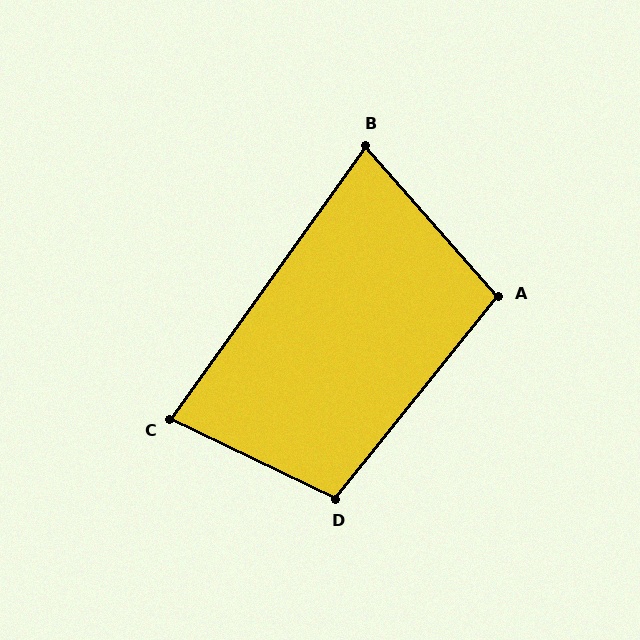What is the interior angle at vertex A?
Approximately 100 degrees (obtuse).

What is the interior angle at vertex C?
Approximately 80 degrees (acute).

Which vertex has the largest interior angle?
D, at approximately 103 degrees.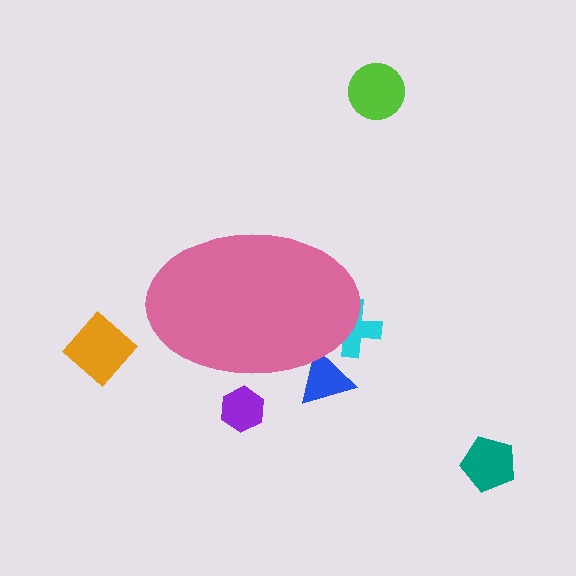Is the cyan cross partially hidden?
Yes, the cyan cross is partially hidden behind the pink ellipse.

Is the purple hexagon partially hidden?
Yes, the purple hexagon is partially hidden behind the pink ellipse.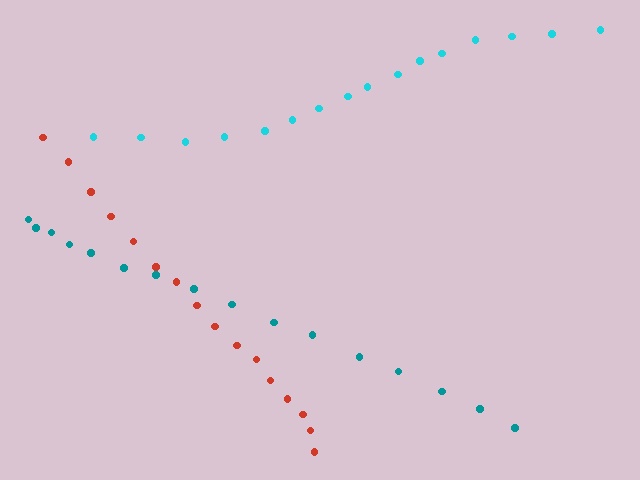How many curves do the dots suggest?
There are 3 distinct paths.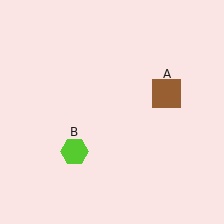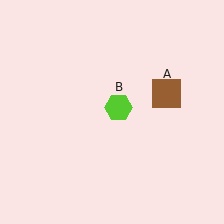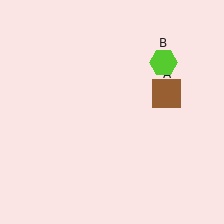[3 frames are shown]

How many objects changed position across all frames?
1 object changed position: lime hexagon (object B).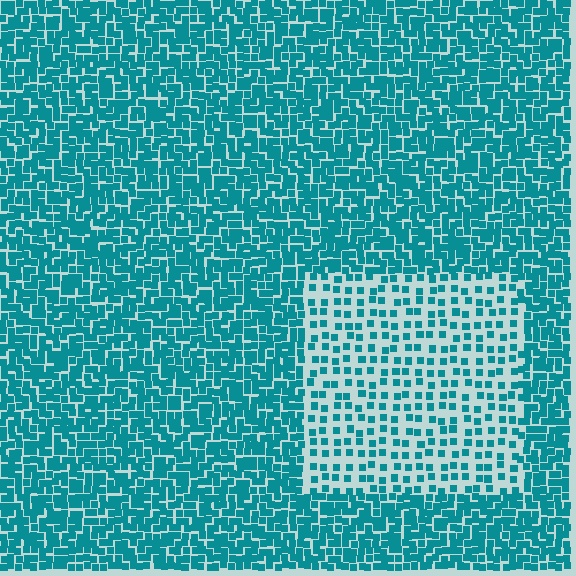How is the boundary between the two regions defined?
The boundary is defined by a change in element density (approximately 2.4x ratio). All elements are the same color, size, and shape.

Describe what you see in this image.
The image contains small teal elements arranged at two different densities. A rectangle-shaped region is visible where the elements are less densely packed than the surrounding area.